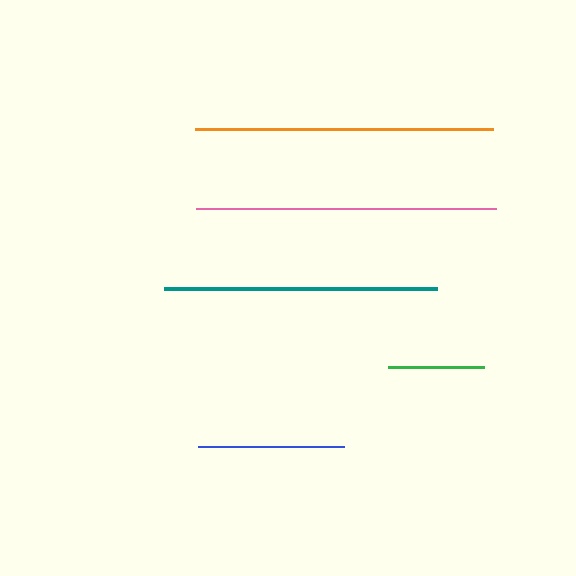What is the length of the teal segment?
The teal segment is approximately 273 pixels long.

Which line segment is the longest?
The pink line is the longest at approximately 300 pixels.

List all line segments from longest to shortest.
From longest to shortest: pink, orange, teal, blue, green.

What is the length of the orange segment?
The orange segment is approximately 297 pixels long.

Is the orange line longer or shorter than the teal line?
The orange line is longer than the teal line.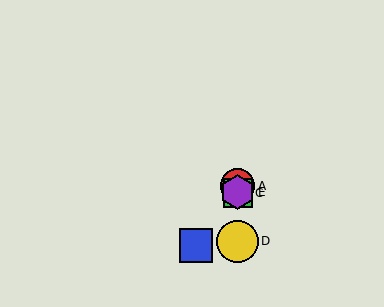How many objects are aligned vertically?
4 objects (A, C, D, E) are aligned vertically.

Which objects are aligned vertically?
Objects A, C, D, E are aligned vertically.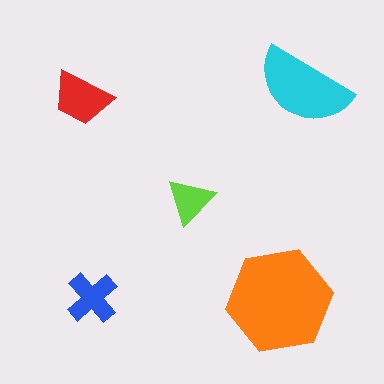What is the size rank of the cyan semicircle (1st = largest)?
2nd.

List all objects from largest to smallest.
The orange hexagon, the cyan semicircle, the red trapezoid, the blue cross, the lime triangle.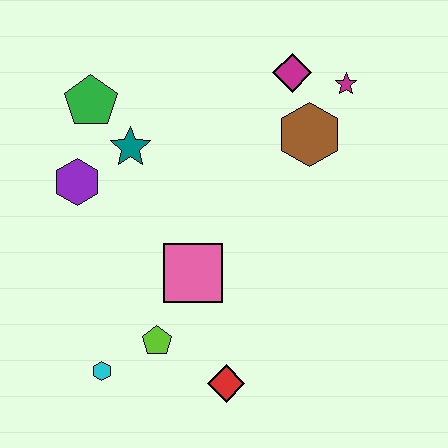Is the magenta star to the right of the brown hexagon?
Yes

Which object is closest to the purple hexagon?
The teal star is closest to the purple hexagon.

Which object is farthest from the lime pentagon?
The magenta star is farthest from the lime pentagon.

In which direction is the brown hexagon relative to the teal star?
The brown hexagon is to the right of the teal star.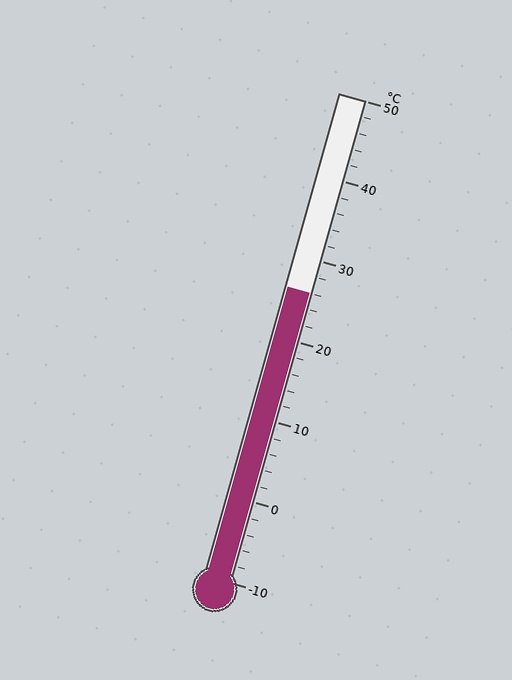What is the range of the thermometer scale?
The thermometer scale ranges from -10°C to 50°C.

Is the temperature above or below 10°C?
The temperature is above 10°C.